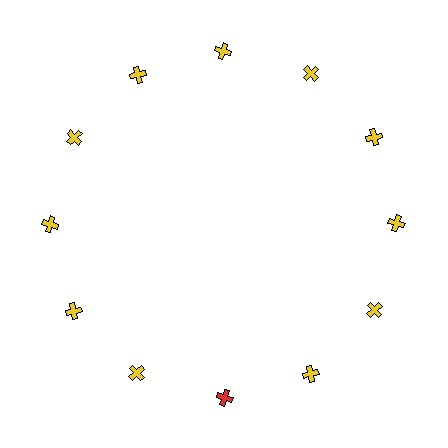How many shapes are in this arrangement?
There are 12 shapes arranged in a ring pattern.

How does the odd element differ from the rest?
It has a different color: red instead of yellow.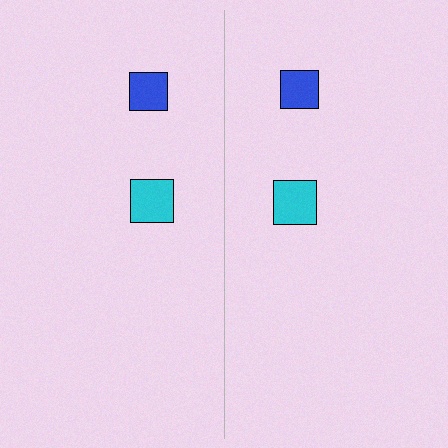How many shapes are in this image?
There are 4 shapes in this image.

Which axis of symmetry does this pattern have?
The pattern has a vertical axis of symmetry running through the center of the image.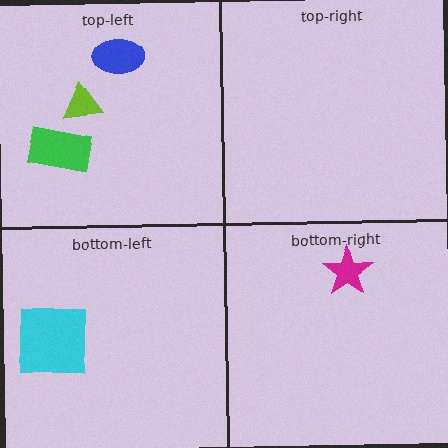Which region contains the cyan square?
The bottom-left region.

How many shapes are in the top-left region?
3.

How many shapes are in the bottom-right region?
1.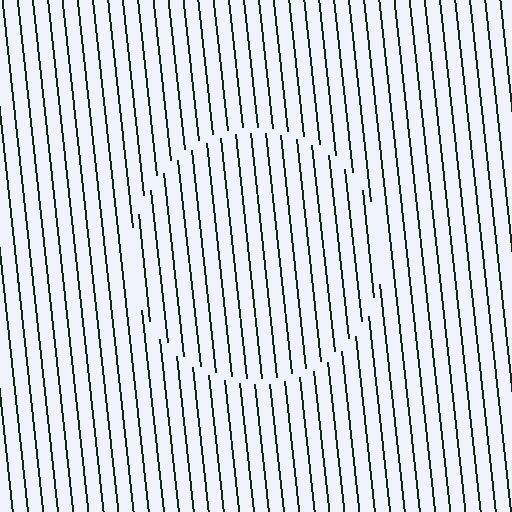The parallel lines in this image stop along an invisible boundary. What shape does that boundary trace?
An illusory circle. The interior of the shape contains the same grating, shifted by half a period — the contour is defined by the phase discontinuity where line-ends from the inner and outer gratings abut.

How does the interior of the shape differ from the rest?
The interior of the shape contains the same grating, shifted by half a period — the contour is defined by the phase discontinuity where line-ends from the inner and outer gratings abut.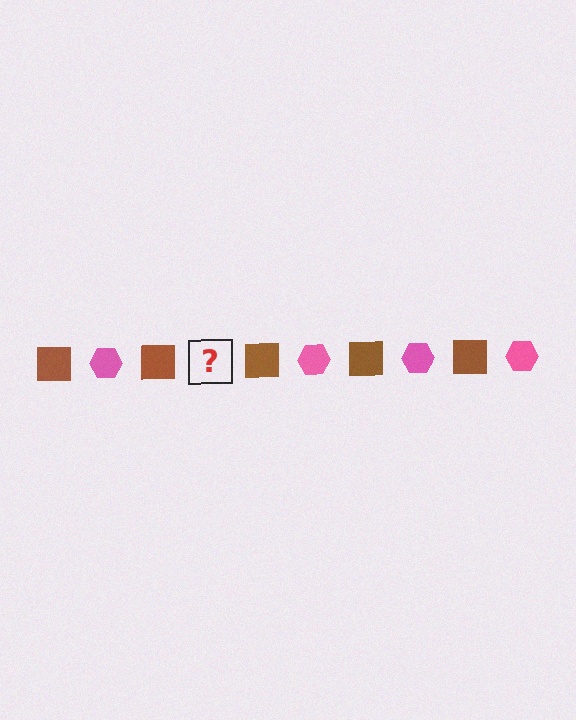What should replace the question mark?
The question mark should be replaced with a pink hexagon.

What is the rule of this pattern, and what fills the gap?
The rule is that the pattern alternates between brown square and pink hexagon. The gap should be filled with a pink hexagon.